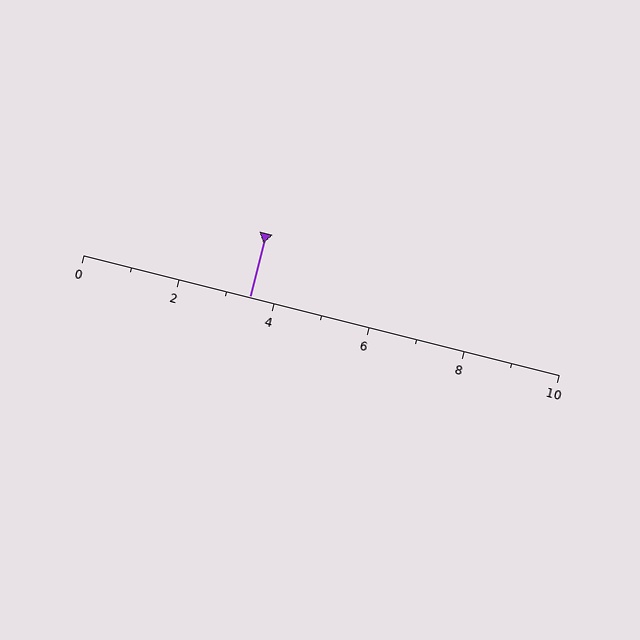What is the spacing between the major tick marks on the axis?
The major ticks are spaced 2 apart.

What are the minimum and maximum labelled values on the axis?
The axis runs from 0 to 10.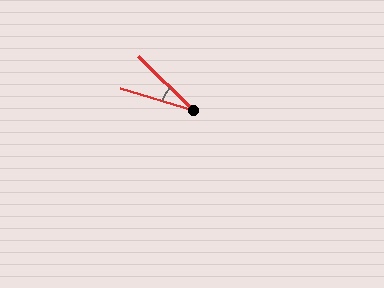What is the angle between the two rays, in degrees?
Approximately 28 degrees.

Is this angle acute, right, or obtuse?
It is acute.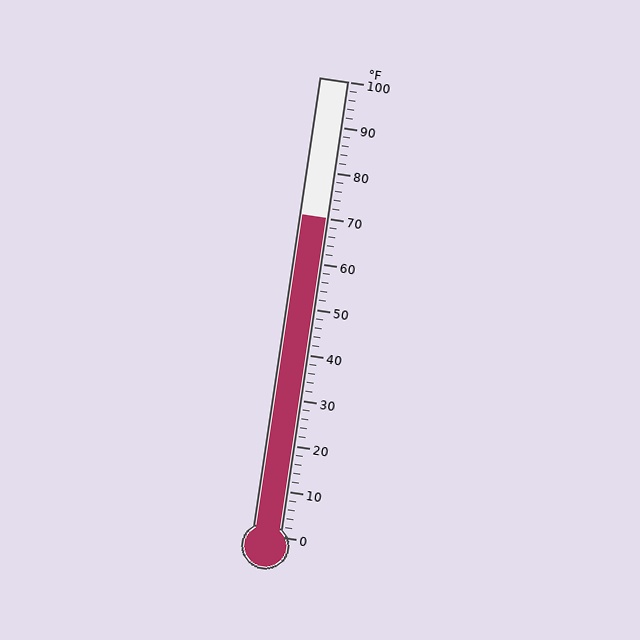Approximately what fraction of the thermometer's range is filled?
The thermometer is filled to approximately 70% of its range.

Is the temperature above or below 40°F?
The temperature is above 40°F.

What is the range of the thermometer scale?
The thermometer scale ranges from 0°F to 100°F.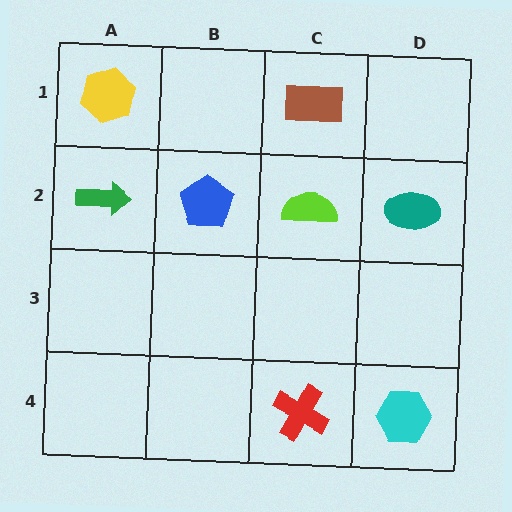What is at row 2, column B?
A blue pentagon.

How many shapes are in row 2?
4 shapes.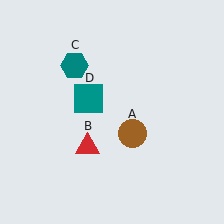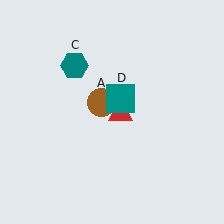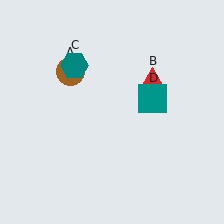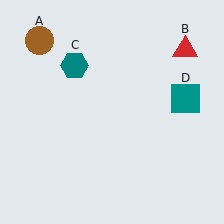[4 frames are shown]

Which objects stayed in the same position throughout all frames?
Teal hexagon (object C) remained stationary.